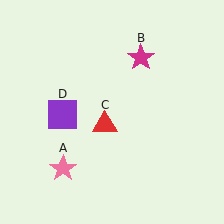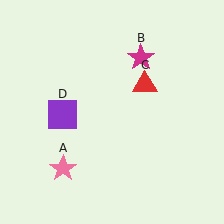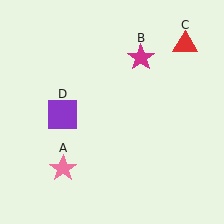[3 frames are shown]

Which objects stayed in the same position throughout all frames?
Pink star (object A) and magenta star (object B) and purple square (object D) remained stationary.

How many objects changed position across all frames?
1 object changed position: red triangle (object C).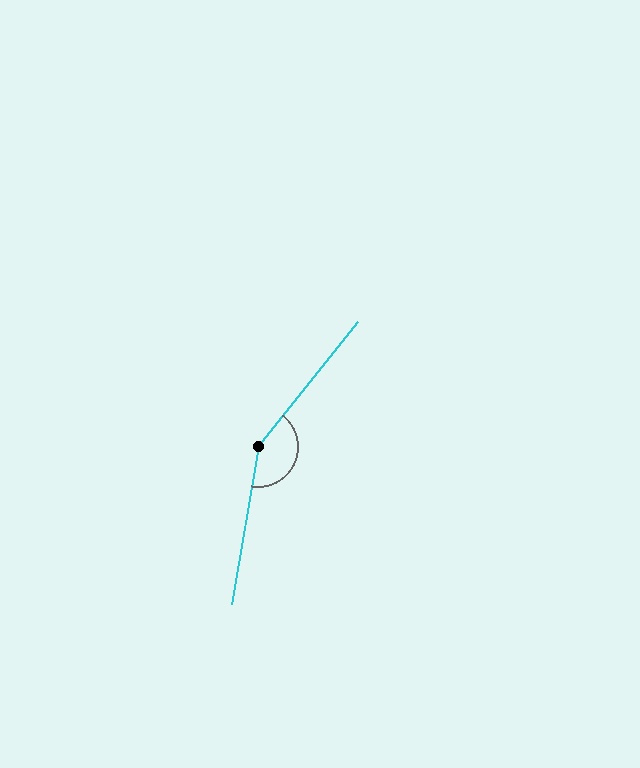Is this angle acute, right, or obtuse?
It is obtuse.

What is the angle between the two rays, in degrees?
Approximately 151 degrees.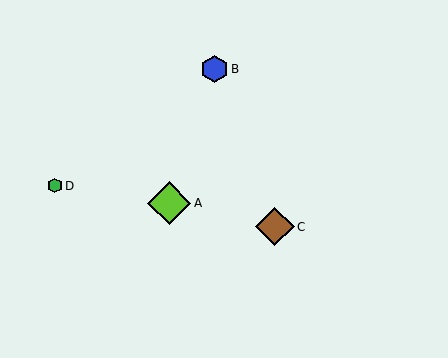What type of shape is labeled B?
Shape B is a blue hexagon.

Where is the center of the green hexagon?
The center of the green hexagon is at (55, 186).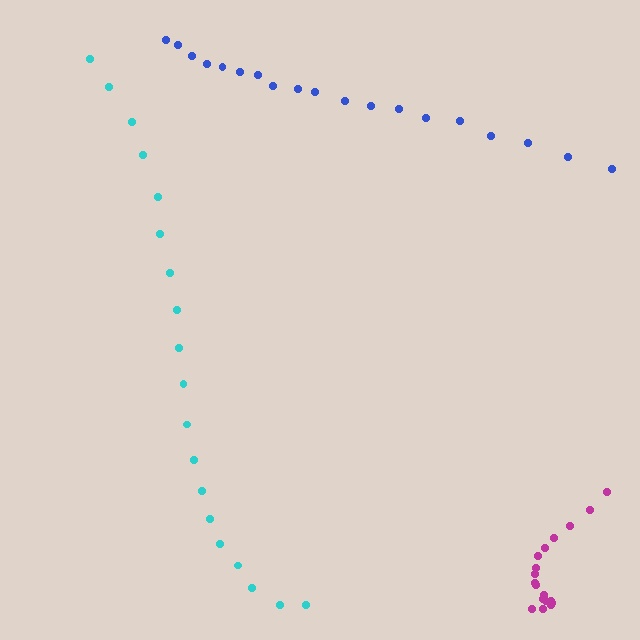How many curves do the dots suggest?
There are 3 distinct paths.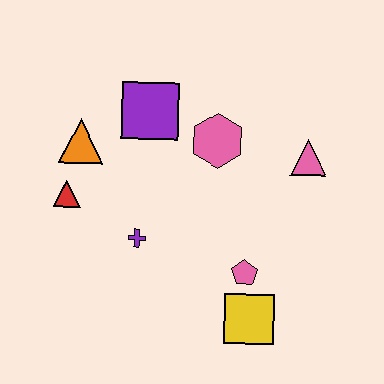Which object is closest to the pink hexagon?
The purple square is closest to the pink hexagon.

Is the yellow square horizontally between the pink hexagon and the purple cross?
No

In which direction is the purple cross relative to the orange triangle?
The purple cross is below the orange triangle.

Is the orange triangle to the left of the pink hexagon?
Yes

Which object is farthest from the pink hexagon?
The yellow square is farthest from the pink hexagon.